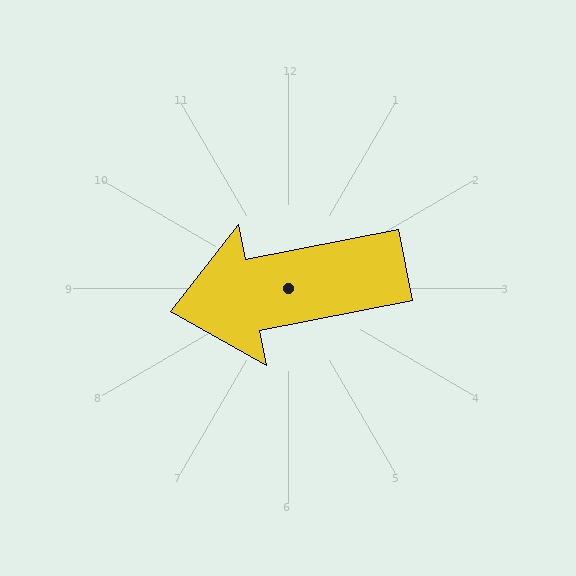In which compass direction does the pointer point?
West.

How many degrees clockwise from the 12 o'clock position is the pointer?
Approximately 259 degrees.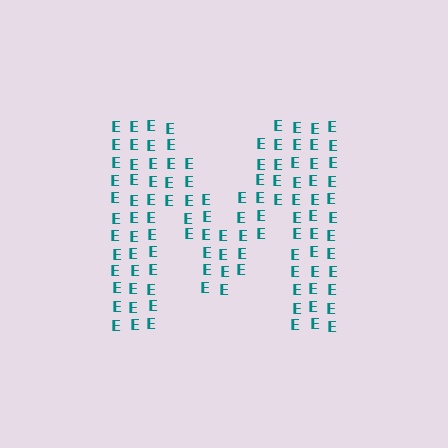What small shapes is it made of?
It is made of small letter E's.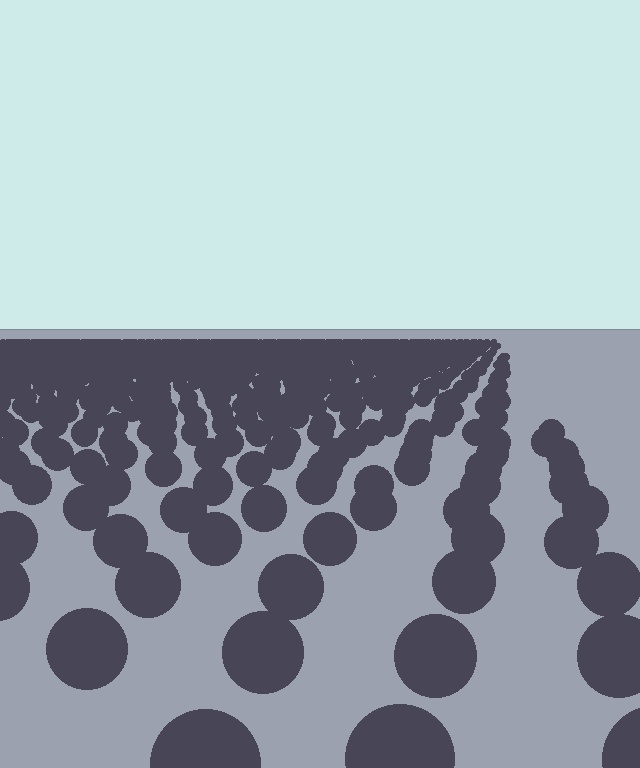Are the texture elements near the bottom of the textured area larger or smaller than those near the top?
Larger. Near the bottom, elements are closer to the viewer and appear at a bigger on-screen size.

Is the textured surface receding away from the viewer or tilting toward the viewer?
The surface is receding away from the viewer. Texture elements get smaller and denser toward the top.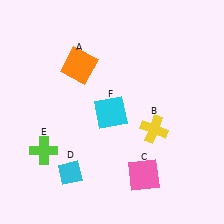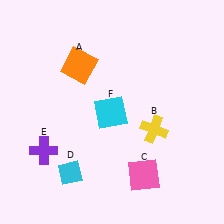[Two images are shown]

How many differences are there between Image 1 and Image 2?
There is 1 difference between the two images.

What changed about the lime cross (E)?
In Image 1, E is lime. In Image 2, it changed to purple.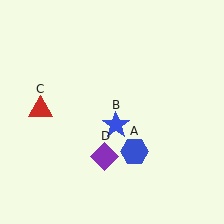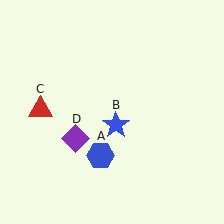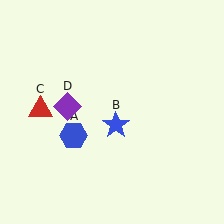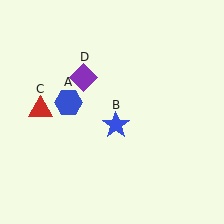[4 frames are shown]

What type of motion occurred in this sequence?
The blue hexagon (object A), purple diamond (object D) rotated clockwise around the center of the scene.